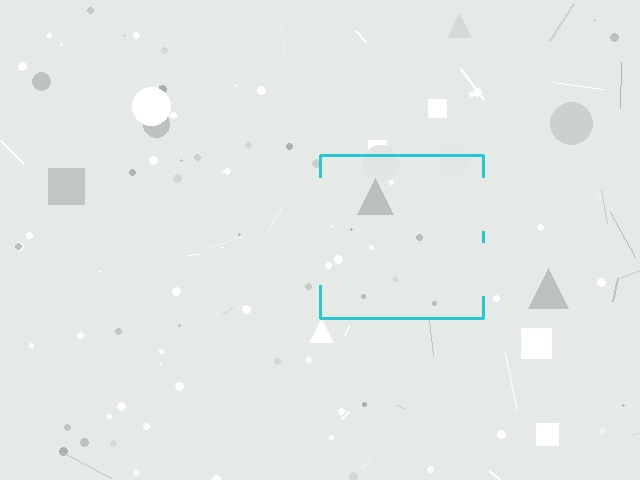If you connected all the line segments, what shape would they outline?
They would outline a square.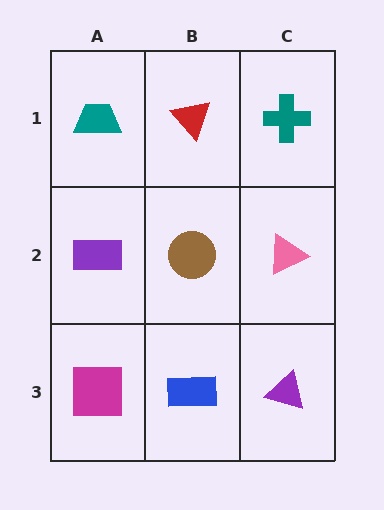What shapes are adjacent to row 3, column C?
A pink triangle (row 2, column C), a blue rectangle (row 3, column B).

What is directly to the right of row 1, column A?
A red triangle.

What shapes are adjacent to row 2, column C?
A teal cross (row 1, column C), a purple triangle (row 3, column C), a brown circle (row 2, column B).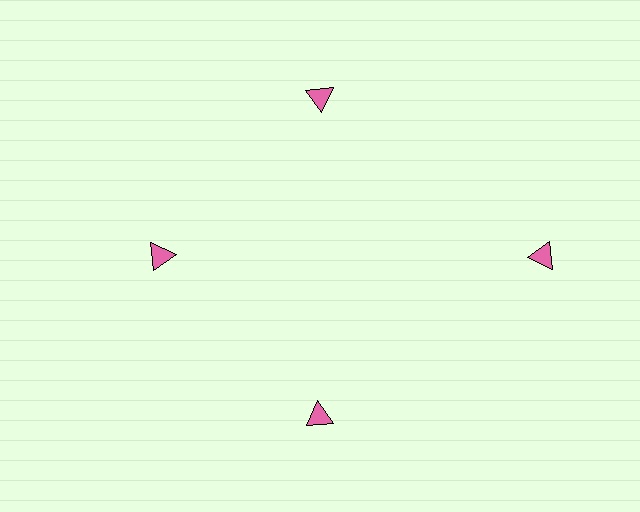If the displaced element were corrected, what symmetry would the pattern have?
It would have 4-fold rotational symmetry — the pattern would map onto itself every 90 degrees.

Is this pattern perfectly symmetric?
No. The 4 pink triangles are arranged in a ring, but one element near the 3 o'clock position is pushed outward from the center, breaking the 4-fold rotational symmetry.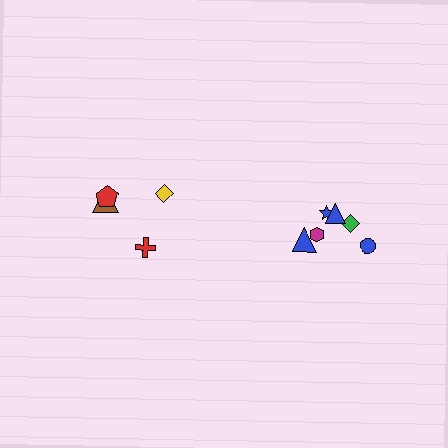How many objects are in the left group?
There are 4 objects.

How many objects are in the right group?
There are 6 objects.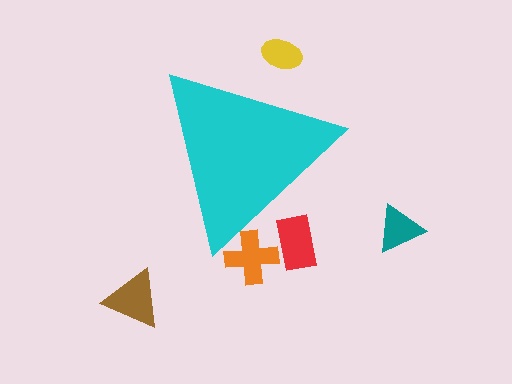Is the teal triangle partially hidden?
No, the teal triangle is fully visible.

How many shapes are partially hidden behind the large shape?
3 shapes are partially hidden.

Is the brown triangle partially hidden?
No, the brown triangle is fully visible.